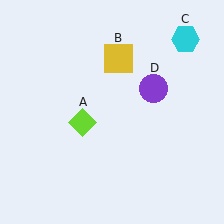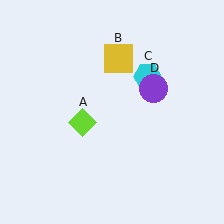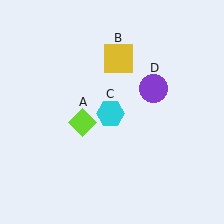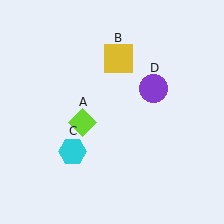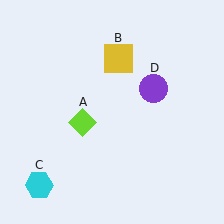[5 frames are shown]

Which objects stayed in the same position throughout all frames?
Lime diamond (object A) and yellow square (object B) and purple circle (object D) remained stationary.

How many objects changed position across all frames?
1 object changed position: cyan hexagon (object C).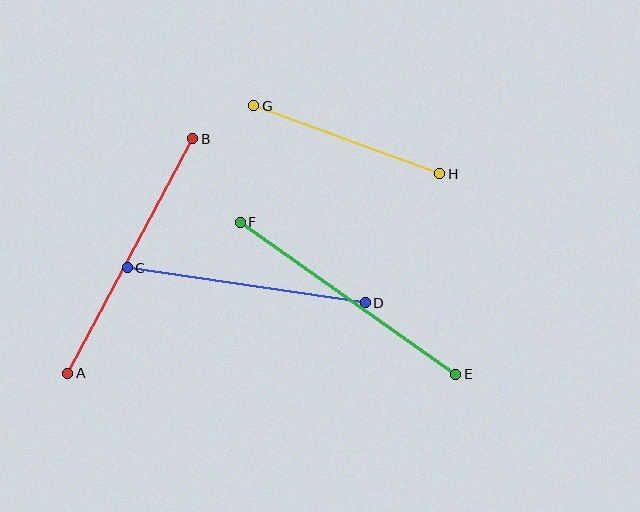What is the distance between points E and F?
The distance is approximately 264 pixels.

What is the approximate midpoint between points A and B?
The midpoint is at approximately (130, 256) pixels.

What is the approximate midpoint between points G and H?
The midpoint is at approximately (347, 140) pixels.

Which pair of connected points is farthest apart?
Points A and B are farthest apart.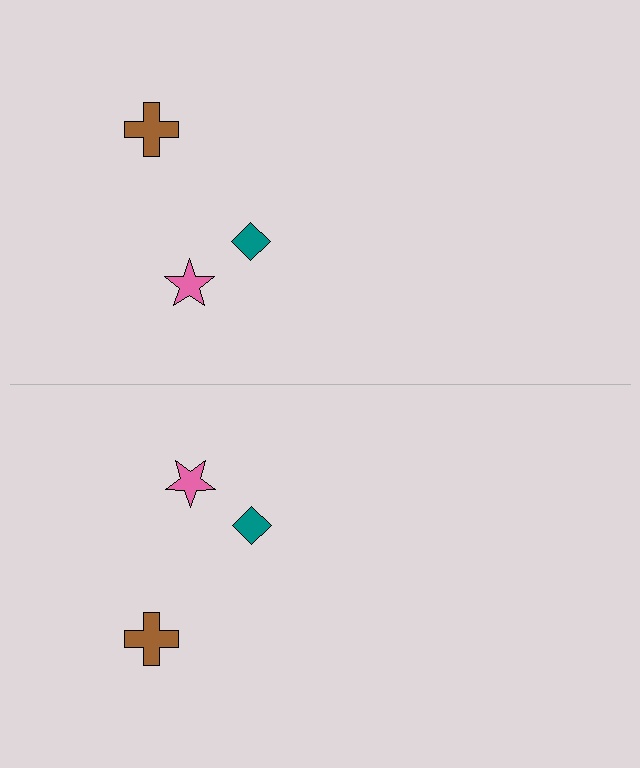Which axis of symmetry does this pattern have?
The pattern has a horizontal axis of symmetry running through the center of the image.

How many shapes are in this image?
There are 6 shapes in this image.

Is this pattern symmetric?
Yes, this pattern has bilateral (reflection) symmetry.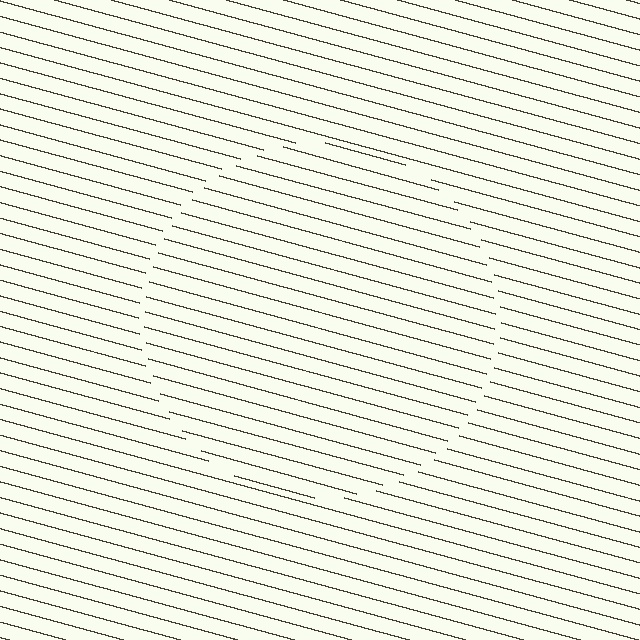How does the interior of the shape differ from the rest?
The interior of the shape contains the same grating, shifted by half a period — the contour is defined by the phase discontinuity where line-ends from the inner and outer gratings abut.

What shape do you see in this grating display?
An illusory circle. The interior of the shape contains the same grating, shifted by half a period — the contour is defined by the phase discontinuity where line-ends from the inner and outer gratings abut.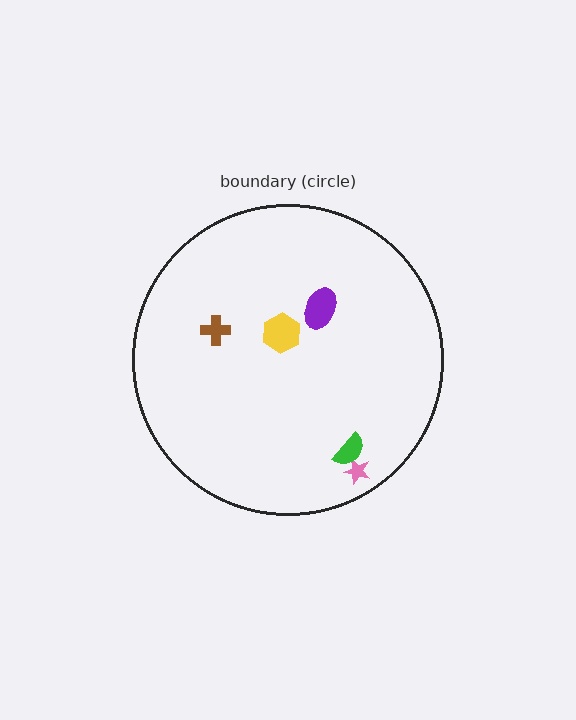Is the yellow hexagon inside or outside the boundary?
Inside.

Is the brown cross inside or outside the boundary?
Inside.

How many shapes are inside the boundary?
5 inside, 0 outside.